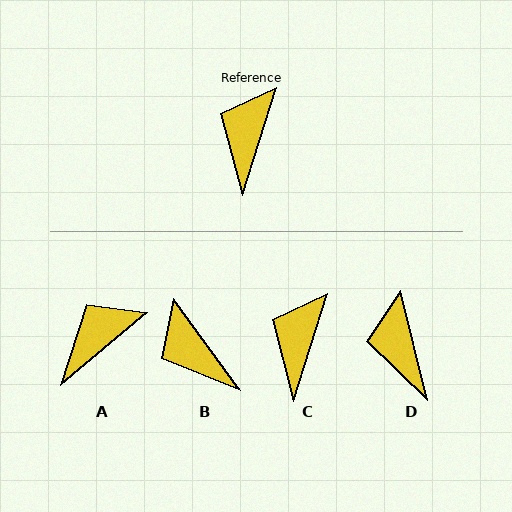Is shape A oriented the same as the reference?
No, it is off by about 33 degrees.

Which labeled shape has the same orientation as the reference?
C.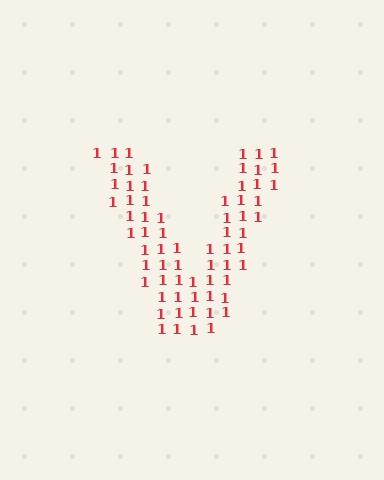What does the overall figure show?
The overall figure shows the letter V.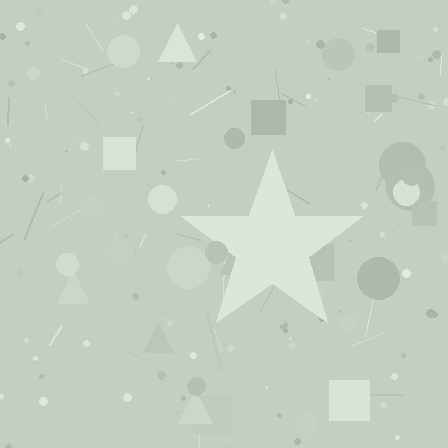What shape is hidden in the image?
A star is hidden in the image.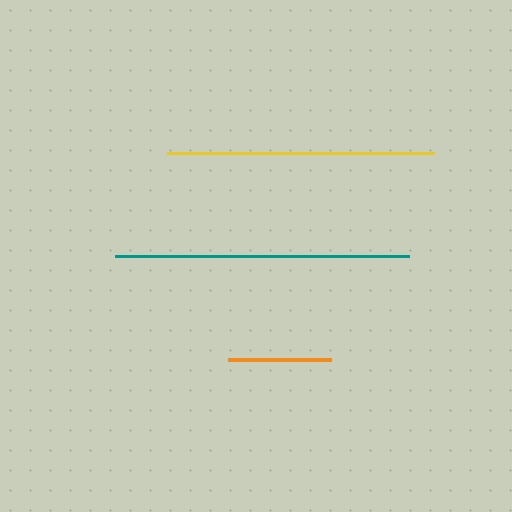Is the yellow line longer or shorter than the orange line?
The yellow line is longer than the orange line.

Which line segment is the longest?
The teal line is the longest at approximately 294 pixels.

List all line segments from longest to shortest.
From longest to shortest: teal, yellow, orange.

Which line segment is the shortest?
The orange line is the shortest at approximately 103 pixels.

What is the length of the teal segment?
The teal segment is approximately 294 pixels long.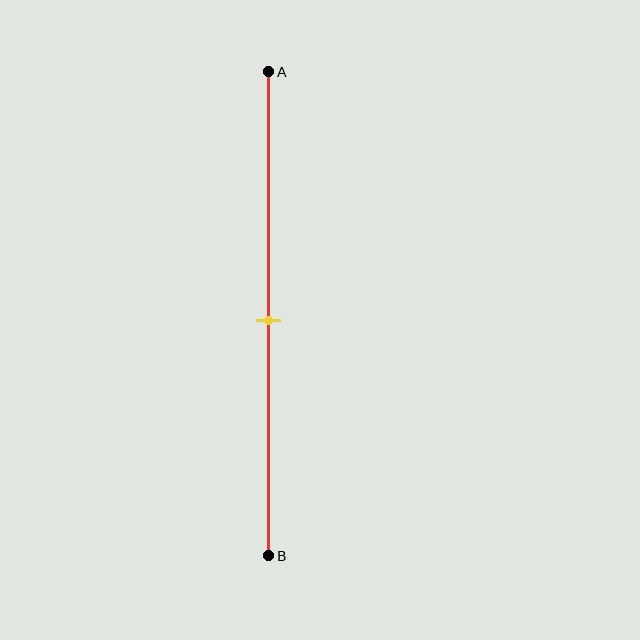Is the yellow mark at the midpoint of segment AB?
Yes, the mark is approximately at the midpoint.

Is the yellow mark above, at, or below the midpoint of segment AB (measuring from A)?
The yellow mark is approximately at the midpoint of segment AB.